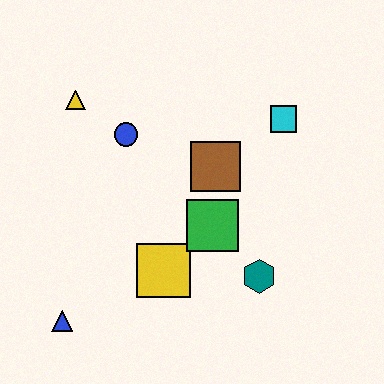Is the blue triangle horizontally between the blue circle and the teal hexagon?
No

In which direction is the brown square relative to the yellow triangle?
The brown square is to the right of the yellow triangle.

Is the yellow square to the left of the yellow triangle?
No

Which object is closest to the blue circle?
The yellow triangle is closest to the blue circle.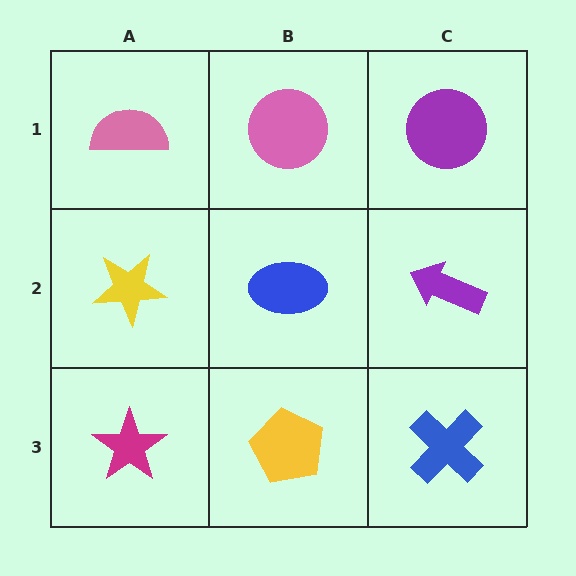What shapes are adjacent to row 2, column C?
A purple circle (row 1, column C), a blue cross (row 3, column C), a blue ellipse (row 2, column B).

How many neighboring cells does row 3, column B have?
3.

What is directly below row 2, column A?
A magenta star.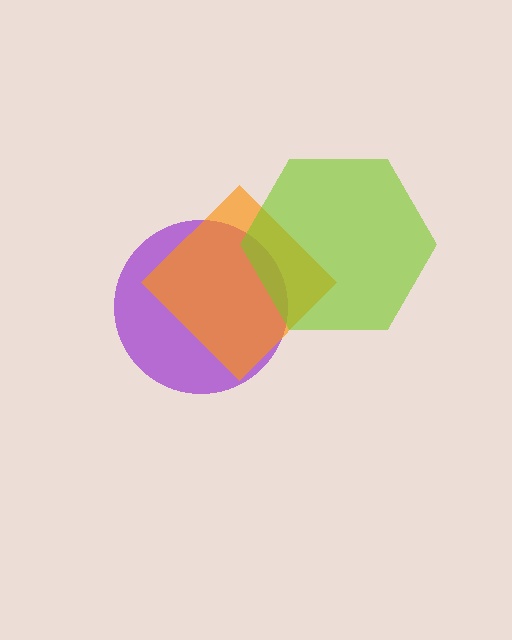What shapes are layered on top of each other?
The layered shapes are: a purple circle, an orange diamond, a lime hexagon.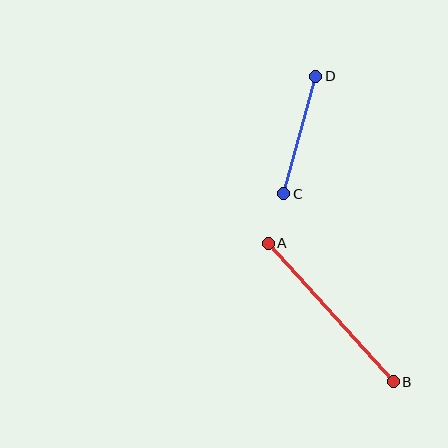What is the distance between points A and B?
The distance is approximately 187 pixels.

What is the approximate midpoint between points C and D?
The midpoint is at approximately (300, 135) pixels.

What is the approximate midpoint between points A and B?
The midpoint is at approximately (331, 312) pixels.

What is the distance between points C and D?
The distance is approximately 122 pixels.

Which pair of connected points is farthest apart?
Points A and B are farthest apart.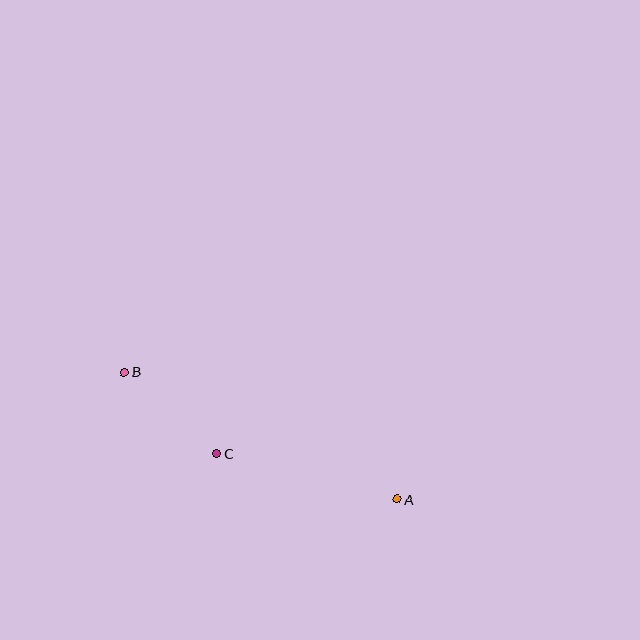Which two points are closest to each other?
Points B and C are closest to each other.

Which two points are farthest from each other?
Points A and B are farthest from each other.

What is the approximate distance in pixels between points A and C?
The distance between A and C is approximately 186 pixels.